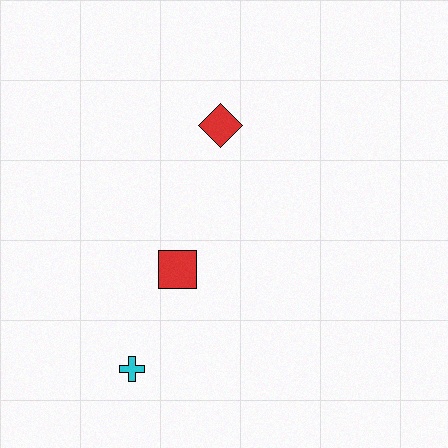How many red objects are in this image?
There are 2 red objects.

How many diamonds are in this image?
There is 1 diamond.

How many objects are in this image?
There are 3 objects.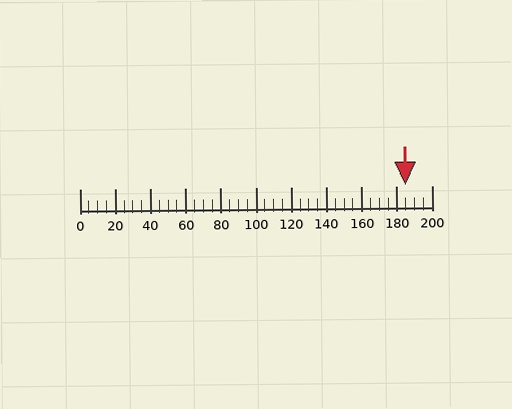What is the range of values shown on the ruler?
The ruler shows values from 0 to 200.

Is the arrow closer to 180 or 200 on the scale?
The arrow is closer to 180.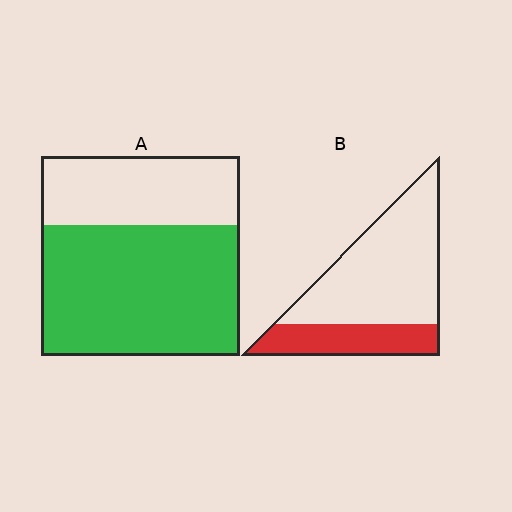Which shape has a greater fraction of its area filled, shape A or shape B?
Shape A.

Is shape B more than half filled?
No.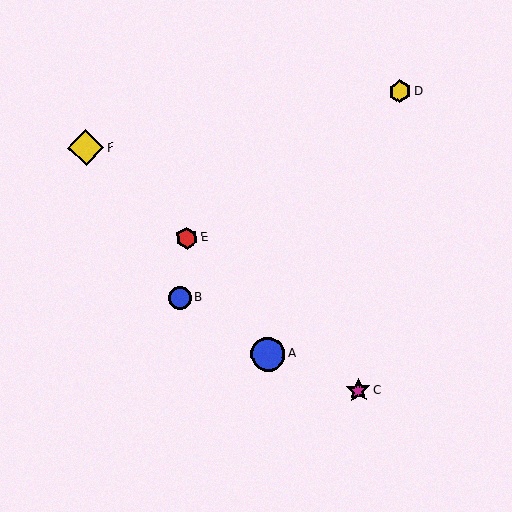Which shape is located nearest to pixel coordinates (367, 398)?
The magenta star (labeled C) at (358, 390) is nearest to that location.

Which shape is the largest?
The yellow diamond (labeled F) is the largest.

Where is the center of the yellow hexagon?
The center of the yellow hexagon is at (400, 91).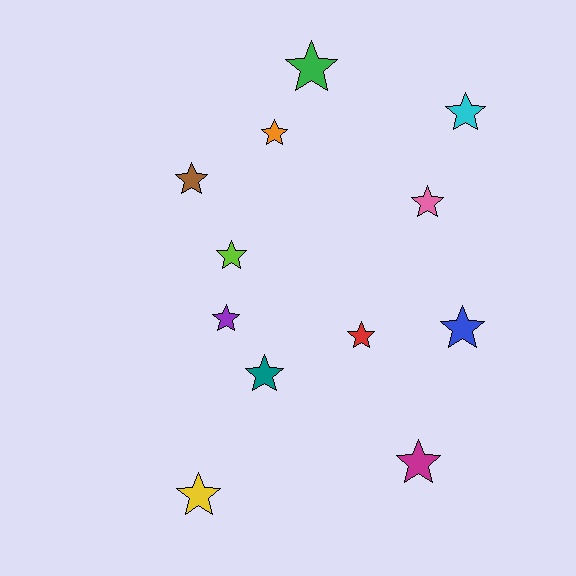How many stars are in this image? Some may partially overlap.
There are 12 stars.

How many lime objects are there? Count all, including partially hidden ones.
There is 1 lime object.